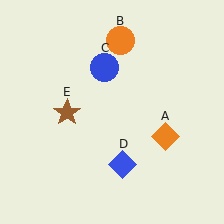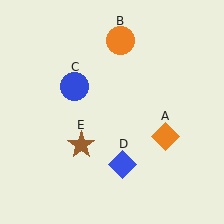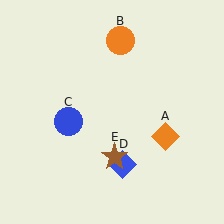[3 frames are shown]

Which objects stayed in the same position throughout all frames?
Orange diamond (object A) and orange circle (object B) and blue diamond (object D) remained stationary.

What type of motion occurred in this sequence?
The blue circle (object C), brown star (object E) rotated counterclockwise around the center of the scene.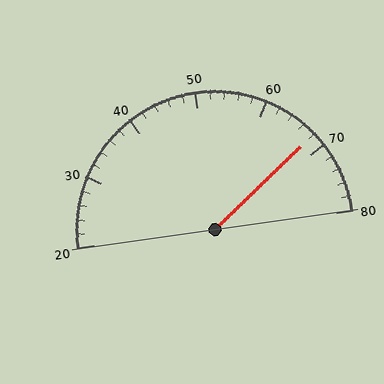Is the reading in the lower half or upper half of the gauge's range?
The reading is in the upper half of the range (20 to 80).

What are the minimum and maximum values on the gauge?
The gauge ranges from 20 to 80.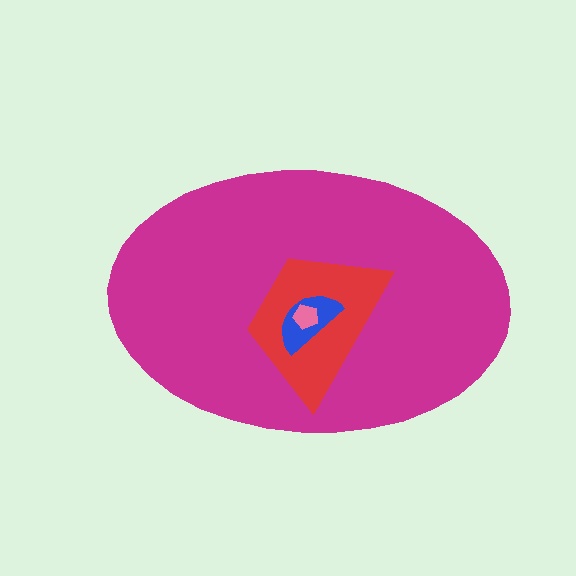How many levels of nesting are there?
4.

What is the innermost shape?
The pink pentagon.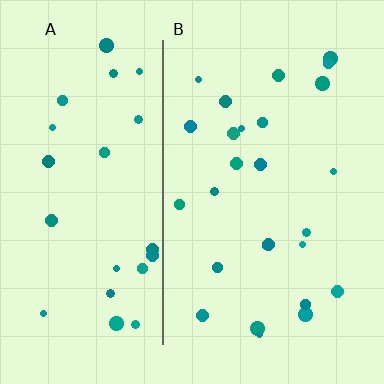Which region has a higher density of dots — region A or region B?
B (the right).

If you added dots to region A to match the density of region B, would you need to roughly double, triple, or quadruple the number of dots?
Approximately double.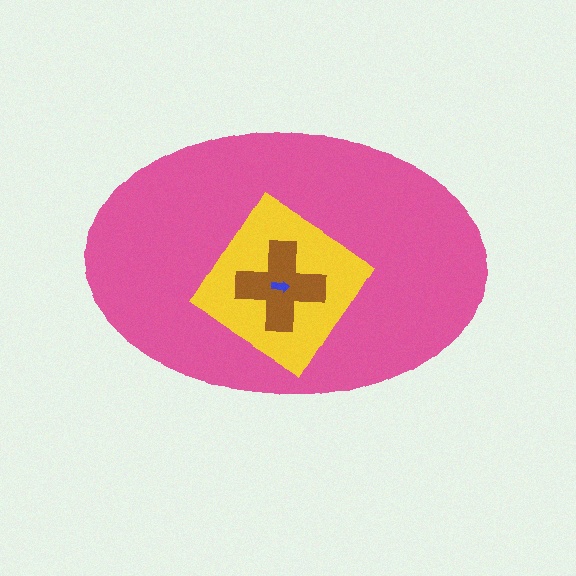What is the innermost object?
The blue arrow.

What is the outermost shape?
The pink ellipse.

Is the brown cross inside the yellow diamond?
Yes.